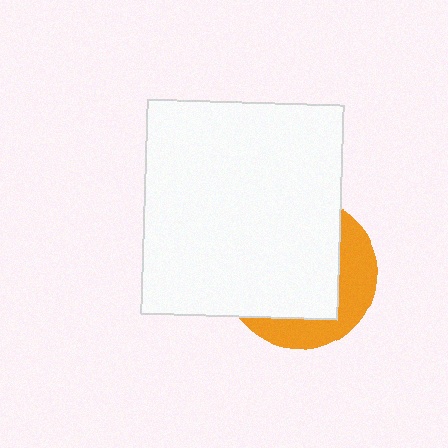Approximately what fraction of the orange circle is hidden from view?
Roughly 69% of the orange circle is hidden behind the white rectangle.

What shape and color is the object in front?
The object in front is a white rectangle.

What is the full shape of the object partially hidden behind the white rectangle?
The partially hidden object is an orange circle.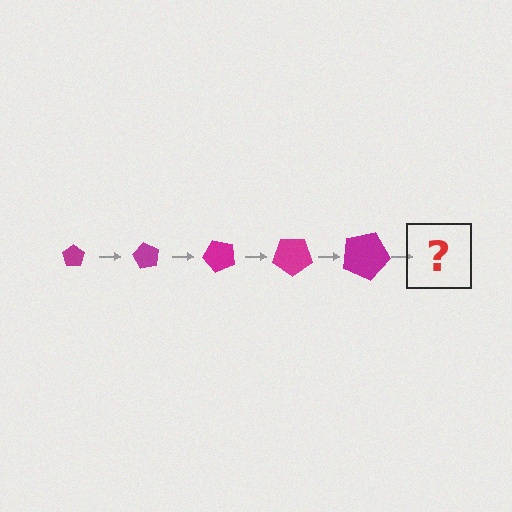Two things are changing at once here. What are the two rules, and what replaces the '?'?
The two rules are that the pentagon grows larger each step and it rotates 60 degrees each step. The '?' should be a pentagon, larger than the previous one and rotated 300 degrees from the start.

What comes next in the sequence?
The next element should be a pentagon, larger than the previous one and rotated 300 degrees from the start.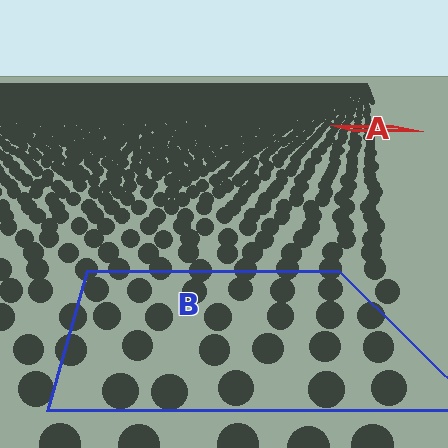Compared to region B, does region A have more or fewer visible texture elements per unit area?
Region A has more texture elements per unit area — they are packed more densely because it is farther away.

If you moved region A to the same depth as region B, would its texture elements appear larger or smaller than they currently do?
They would appear larger. At a closer depth, the same texture elements are projected at a bigger on-screen size.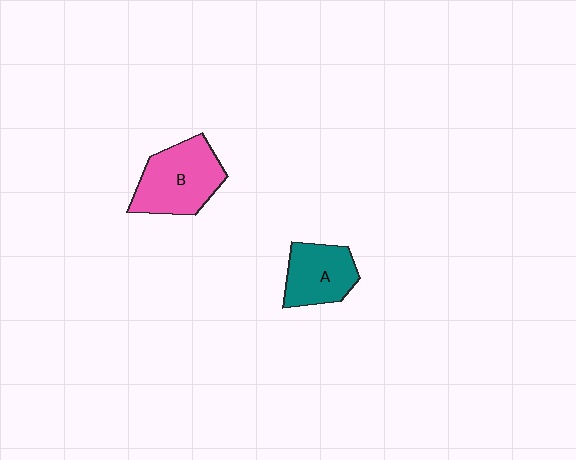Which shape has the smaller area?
Shape A (teal).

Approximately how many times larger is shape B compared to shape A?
Approximately 1.3 times.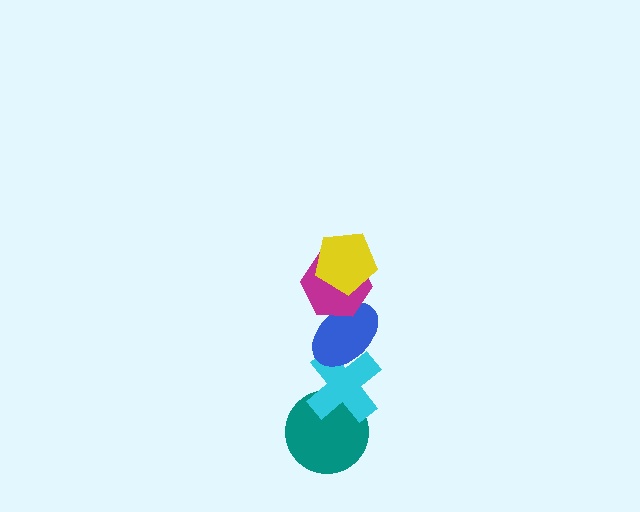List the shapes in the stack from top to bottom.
From top to bottom: the yellow pentagon, the magenta hexagon, the blue ellipse, the cyan cross, the teal circle.